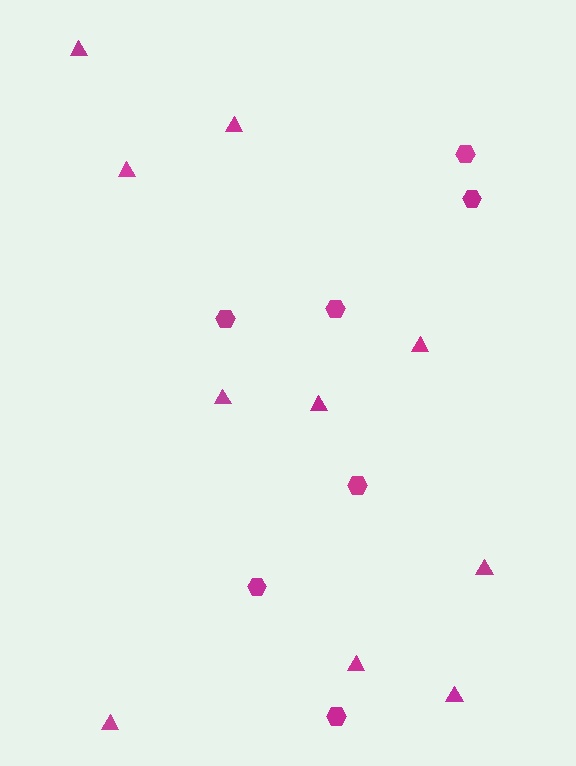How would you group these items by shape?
There are 2 groups: one group of hexagons (7) and one group of triangles (10).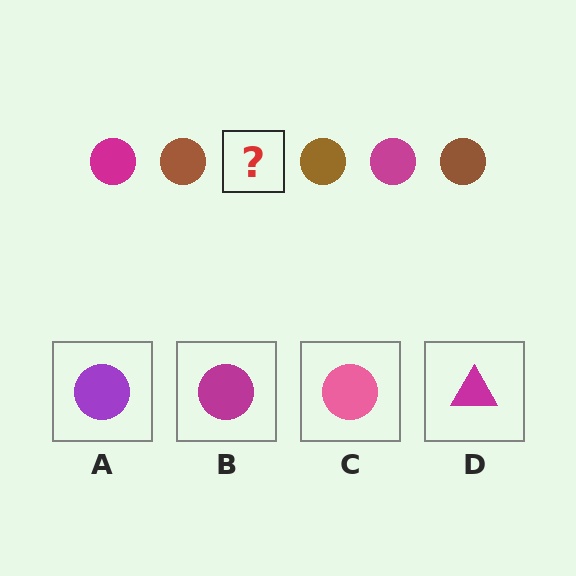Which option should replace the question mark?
Option B.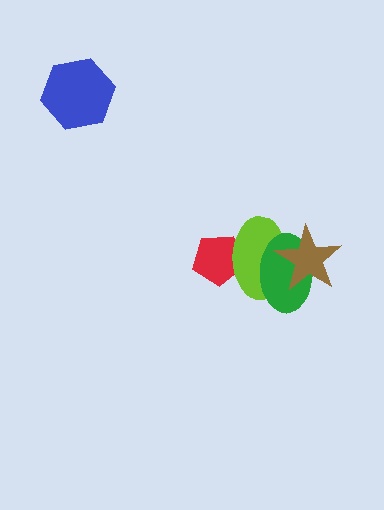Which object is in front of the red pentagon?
The lime ellipse is in front of the red pentagon.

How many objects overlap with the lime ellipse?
3 objects overlap with the lime ellipse.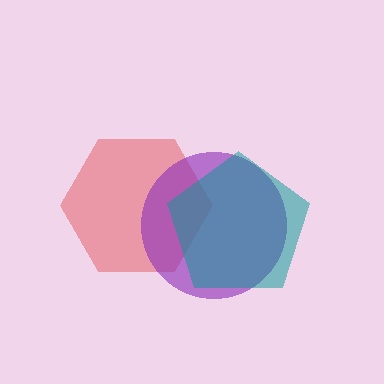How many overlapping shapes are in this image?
There are 3 overlapping shapes in the image.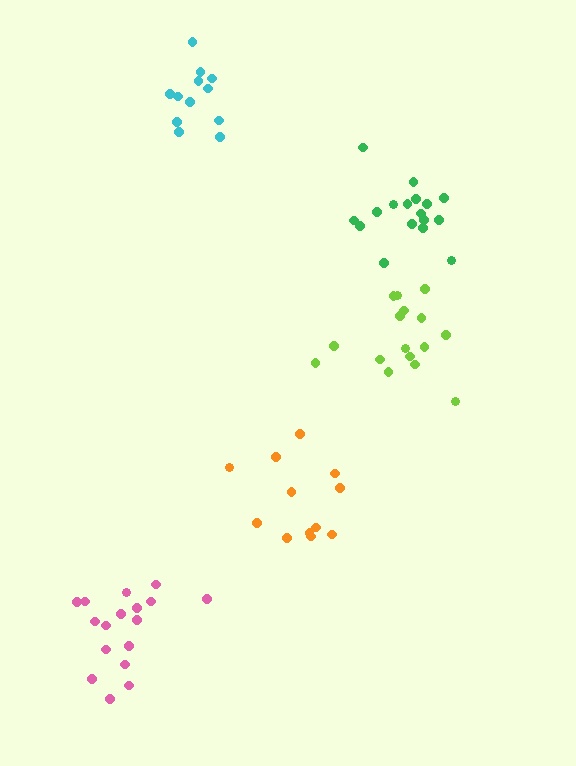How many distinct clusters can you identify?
There are 5 distinct clusters.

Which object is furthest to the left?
The pink cluster is leftmost.